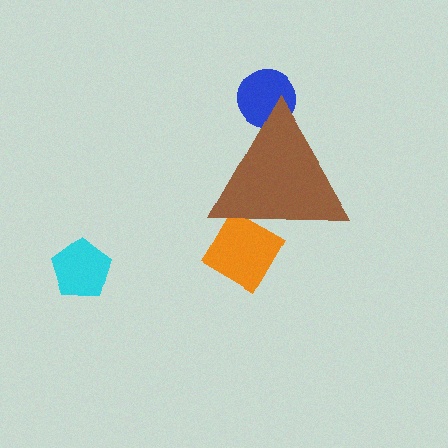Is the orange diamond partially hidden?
Yes, the orange diamond is partially hidden behind the brown triangle.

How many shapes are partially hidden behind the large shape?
2 shapes are partially hidden.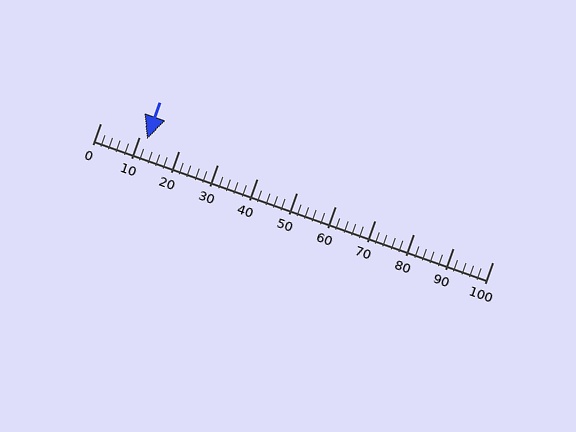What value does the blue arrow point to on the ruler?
The blue arrow points to approximately 12.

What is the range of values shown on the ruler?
The ruler shows values from 0 to 100.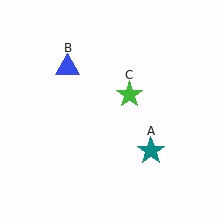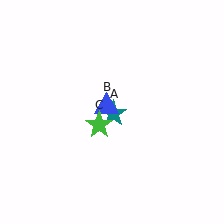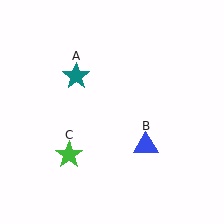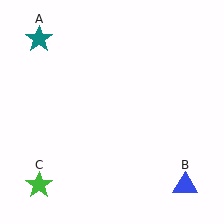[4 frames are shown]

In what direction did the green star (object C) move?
The green star (object C) moved down and to the left.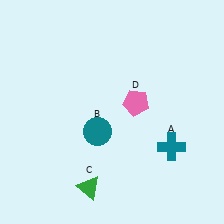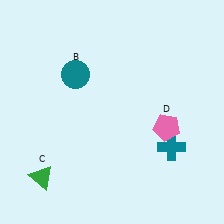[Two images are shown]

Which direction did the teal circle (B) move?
The teal circle (B) moved up.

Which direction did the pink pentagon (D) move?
The pink pentagon (D) moved right.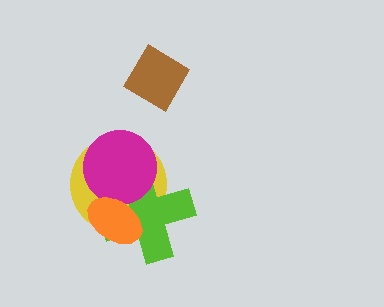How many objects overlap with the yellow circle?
3 objects overlap with the yellow circle.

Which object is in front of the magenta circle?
The orange ellipse is in front of the magenta circle.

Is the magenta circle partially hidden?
Yes, it is partially covered by another shape.